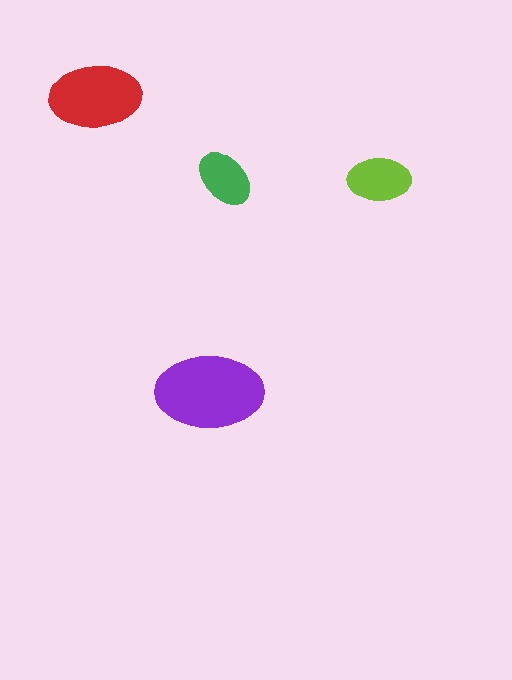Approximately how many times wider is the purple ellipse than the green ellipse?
About 2 times wider.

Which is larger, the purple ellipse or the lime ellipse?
The purple one.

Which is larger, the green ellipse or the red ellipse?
The red one.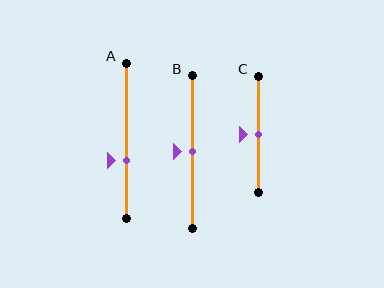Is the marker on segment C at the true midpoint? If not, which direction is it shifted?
Yes, the marker on segment C is at the true midpoint.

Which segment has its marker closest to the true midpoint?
Segment B has its marker closest to the true midpoint.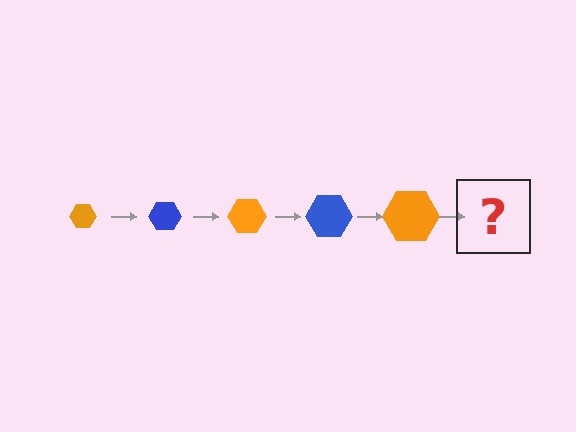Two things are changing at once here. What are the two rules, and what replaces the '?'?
The two rules are that the hexagon grows larger each step and the color cycles through orange and blue. The '?' should be a blue hexagon, larger than the previous one.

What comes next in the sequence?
The next element should be a blue hexagon, larger than the previous one.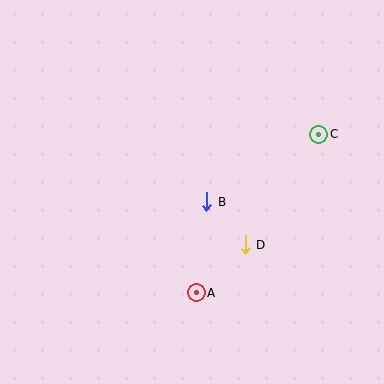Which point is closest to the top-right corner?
Point C is closest to the top-right corner.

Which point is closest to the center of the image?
Point B at (207, 202) is closest to the center.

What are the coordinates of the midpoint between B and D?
The midpoint between B and D is at (226, 223).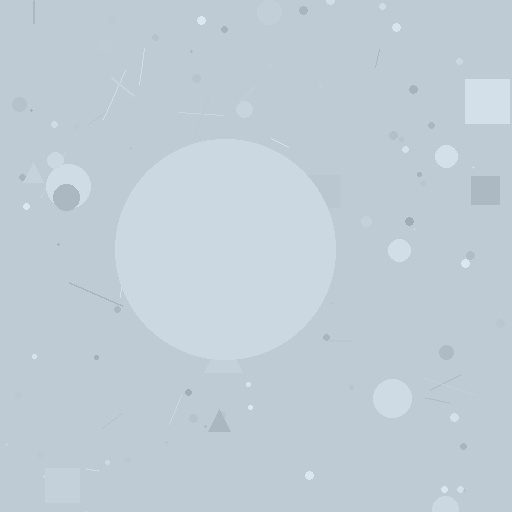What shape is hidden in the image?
A circle is hidden in the image.